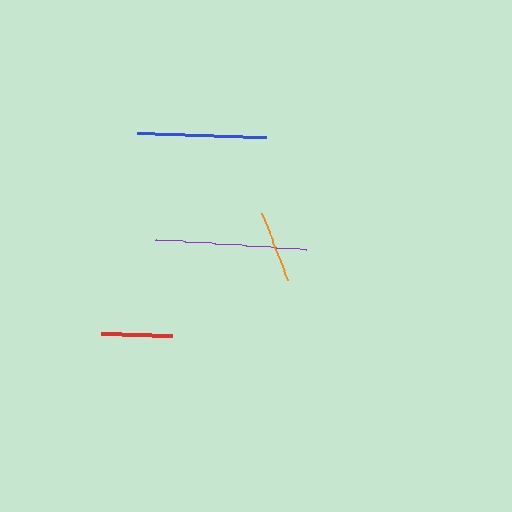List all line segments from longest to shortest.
From longest to shortest: purple, blue, orange, red.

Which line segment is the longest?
The purple line is the longest at approximately 150 pixels.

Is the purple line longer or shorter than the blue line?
The purple line is longer than the blue line.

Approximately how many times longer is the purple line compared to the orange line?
The purple line is approximately 2.1 times the length of the orange line.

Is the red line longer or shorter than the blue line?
The blue line is longer than the red line.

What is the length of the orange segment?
The orange segment is approximately 72 pixels long.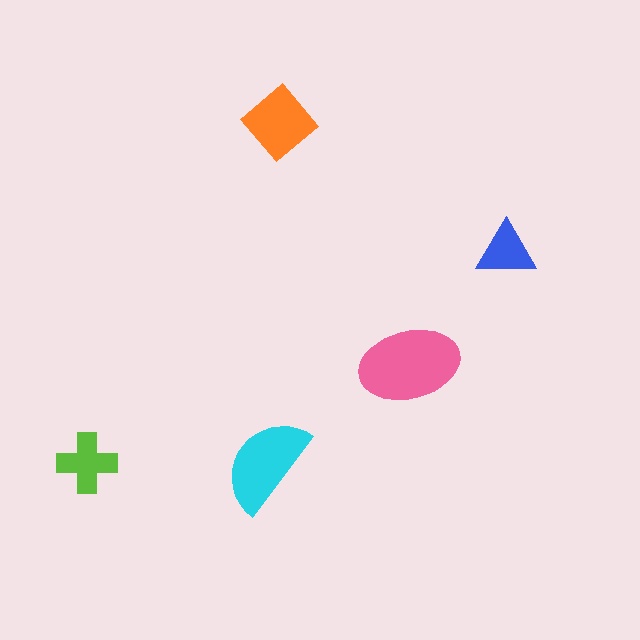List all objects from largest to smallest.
The pink ellipse, the cyan semicircle, the orange diamond, the lime cross, the blue triangle.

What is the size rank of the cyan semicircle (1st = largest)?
2nd.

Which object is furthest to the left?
The lime cross is leftmost.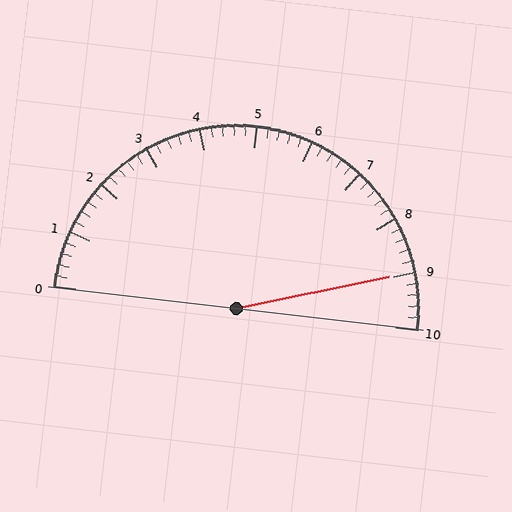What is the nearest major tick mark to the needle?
The nearest major tick mark is 9.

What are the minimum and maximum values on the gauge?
The gauge ranges from 0 to 10.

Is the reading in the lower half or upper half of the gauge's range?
The reading is in the upper half of the range (0 to 10).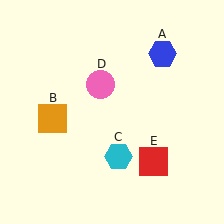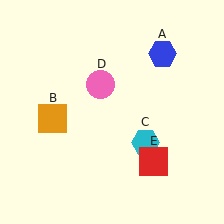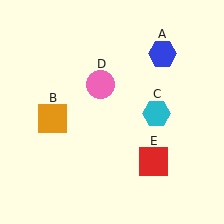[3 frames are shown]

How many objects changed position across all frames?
1 object changed position: cyan hexagon (object C).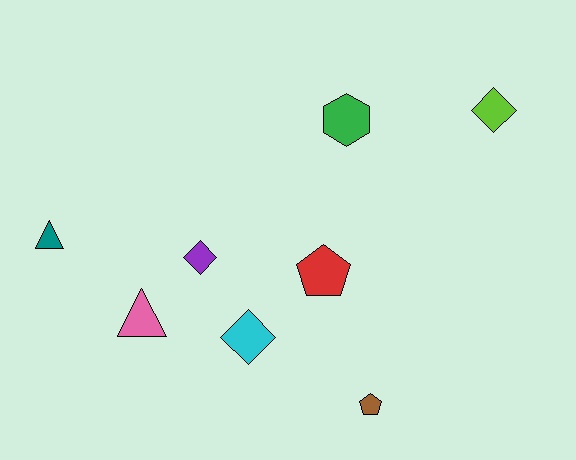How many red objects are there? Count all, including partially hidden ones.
There is 1 red object.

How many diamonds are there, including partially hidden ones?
There are 3 diamonds.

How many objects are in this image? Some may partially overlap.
There are 8 objects.